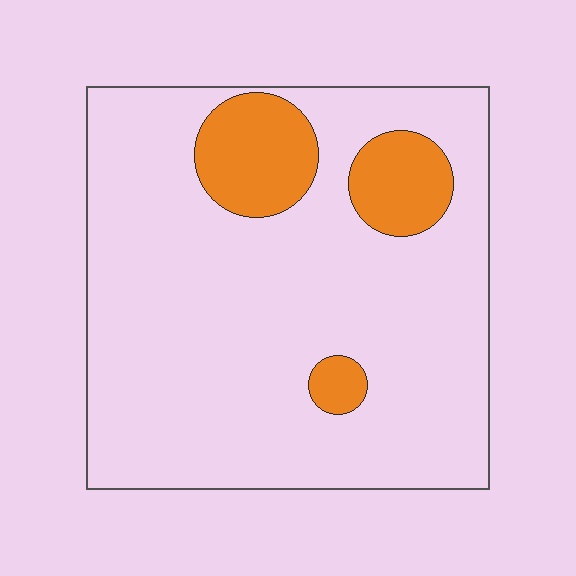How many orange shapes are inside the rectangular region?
3.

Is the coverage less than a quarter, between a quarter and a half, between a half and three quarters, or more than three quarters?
Less than a quarter.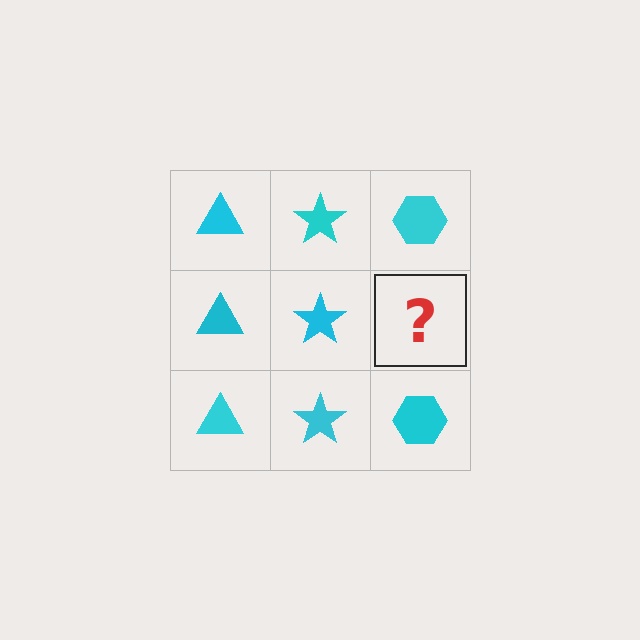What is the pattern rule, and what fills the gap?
The rule is that each column has a consistent shape. The gap should be filled with a cyan hexagon.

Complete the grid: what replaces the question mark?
The question mark should be replaced with a cyan hexagon.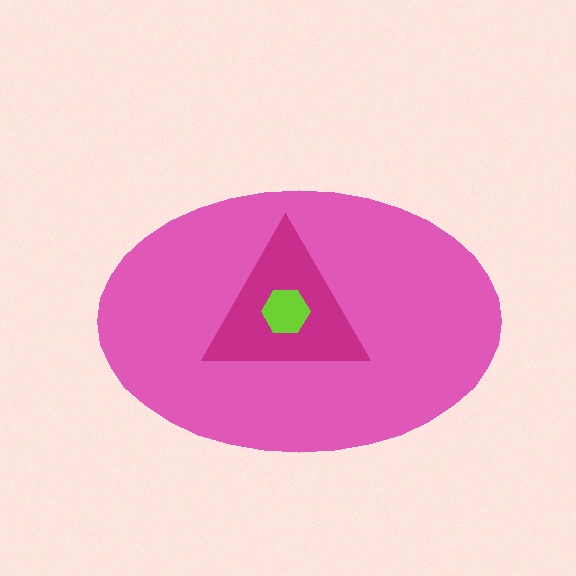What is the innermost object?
The lime hexagon.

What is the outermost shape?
The pink ellipse.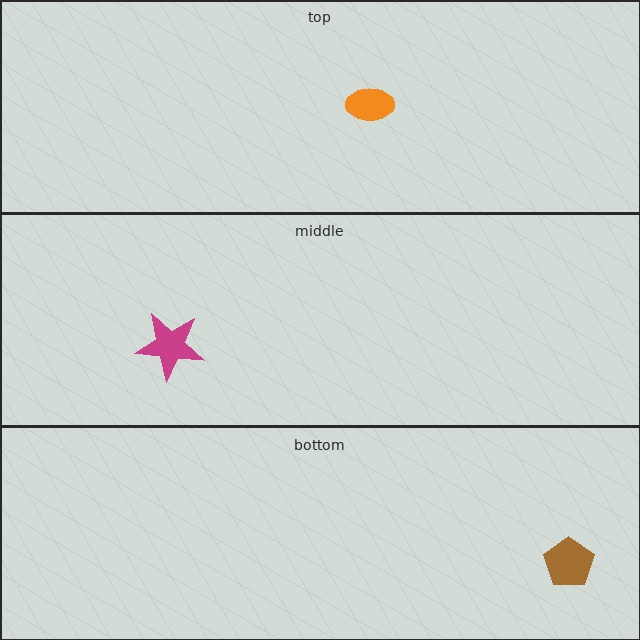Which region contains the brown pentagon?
The bottom region.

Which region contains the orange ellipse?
The top region.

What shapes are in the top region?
The orange ellipse.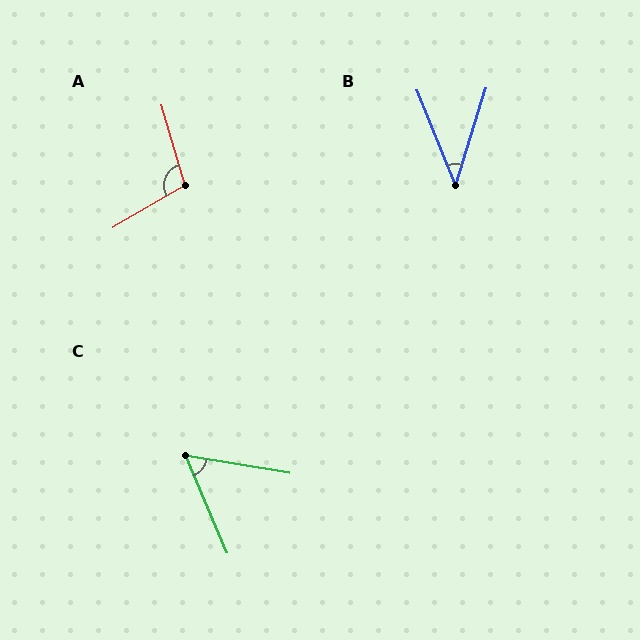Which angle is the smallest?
B, at approximately 39 degrees.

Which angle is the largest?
A, at approximately 104 degrees.